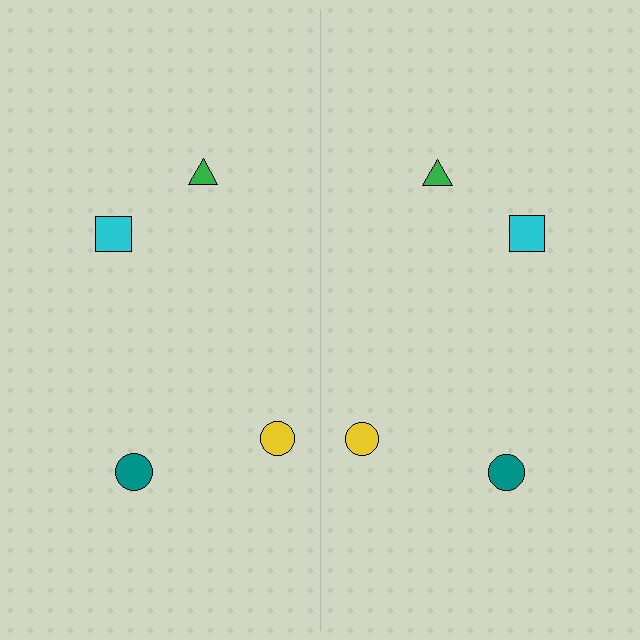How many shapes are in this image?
There are 8 shapes in this image.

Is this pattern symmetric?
Yes, this pattern has bilateral (reflection) symmetry.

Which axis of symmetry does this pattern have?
The pattern has a vertical axis of symmetry running through the center of the image.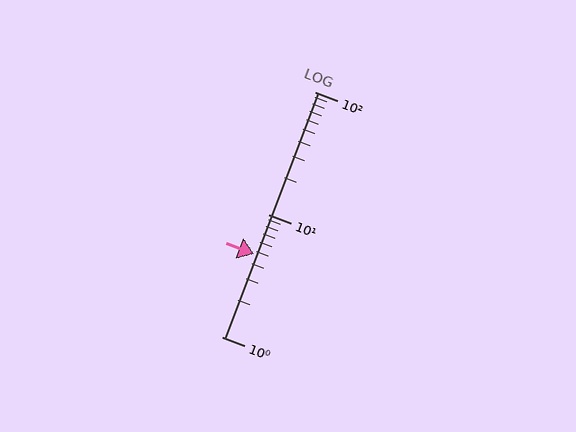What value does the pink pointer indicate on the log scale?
The pointer indicates approximately 4.7.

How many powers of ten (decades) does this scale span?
The scale spans 2 decades, from 1 to 100.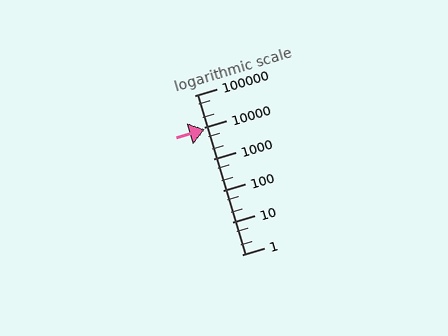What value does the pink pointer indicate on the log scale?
The pointer indicates approximately 8800.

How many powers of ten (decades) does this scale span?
The scale spans 5 decades, from 1 to 100000.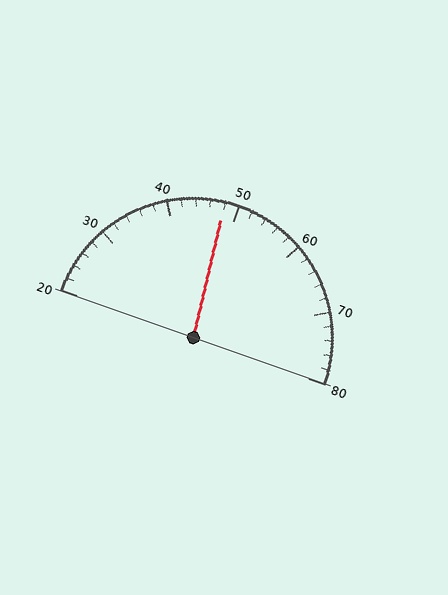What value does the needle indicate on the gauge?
The needle indicates approximately 48.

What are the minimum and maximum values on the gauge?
The gauge ranges from 20 to 80.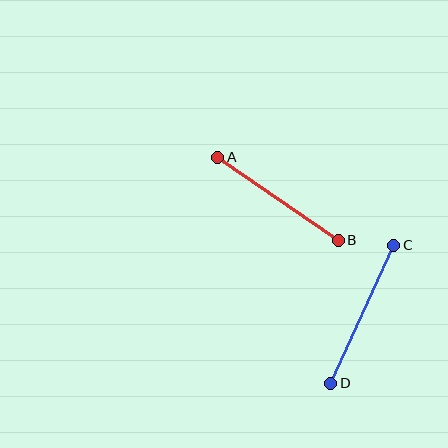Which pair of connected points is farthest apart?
Points C and D are farthest apart.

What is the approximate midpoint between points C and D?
The midpoint is at approximately (362, 314) pixels.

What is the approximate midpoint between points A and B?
The midpoint is at approximately (278, 199) pixels.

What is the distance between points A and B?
The distance is approximately 147 pixels.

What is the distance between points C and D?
The distance is approximately 151 pixels.